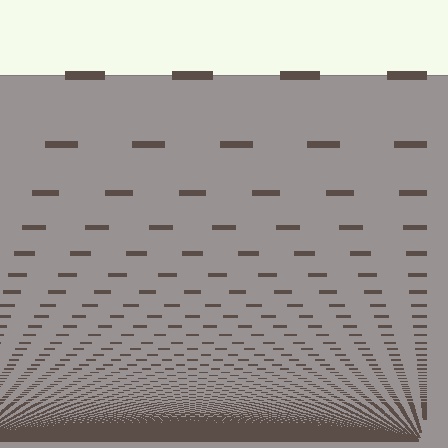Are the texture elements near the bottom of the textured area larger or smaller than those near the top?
Smaller. The gradient is inverted — elements near the bottom are smaller and denser.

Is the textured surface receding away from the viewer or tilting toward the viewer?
The surface appears to tilt toward the viewer. Texture elements get larger and sparser toward the top.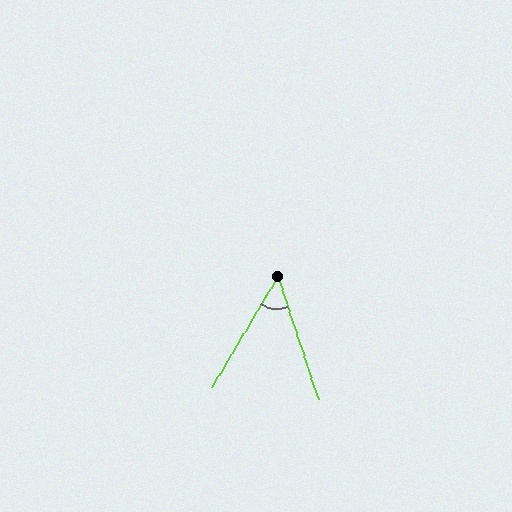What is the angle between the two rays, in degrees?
Approximately 49 degrees.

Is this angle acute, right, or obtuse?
It is acute.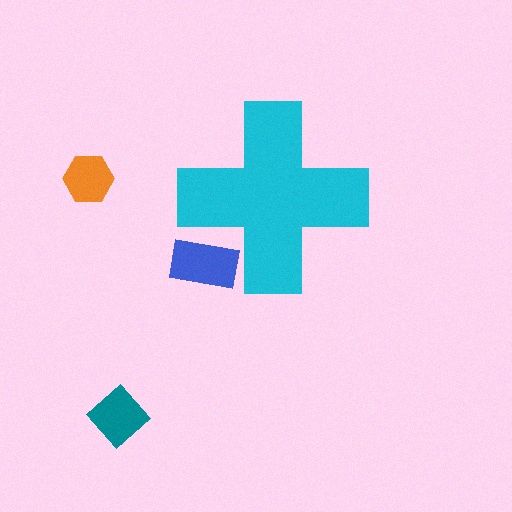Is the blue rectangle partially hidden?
Yes, the blue rectangle is partially hidden behind the cyan cross.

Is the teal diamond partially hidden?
No, the teal diamond is fully visible.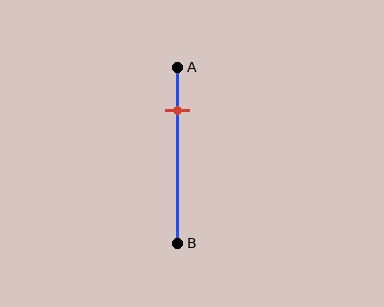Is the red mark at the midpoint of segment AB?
No, the mark is at about 25% from A, not at the 50% midpoint.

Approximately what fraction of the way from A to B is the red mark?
The red mark is approximately 25% of the way from A to B.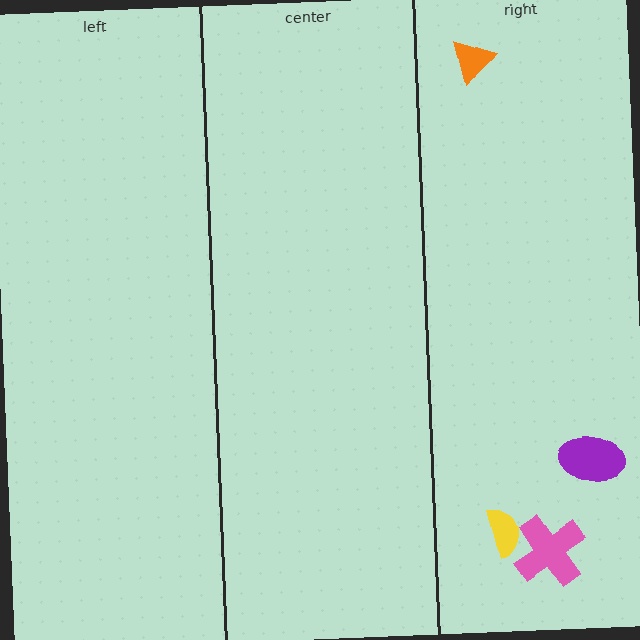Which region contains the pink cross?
The right region.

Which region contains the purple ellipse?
The right region.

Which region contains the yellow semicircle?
The right region.